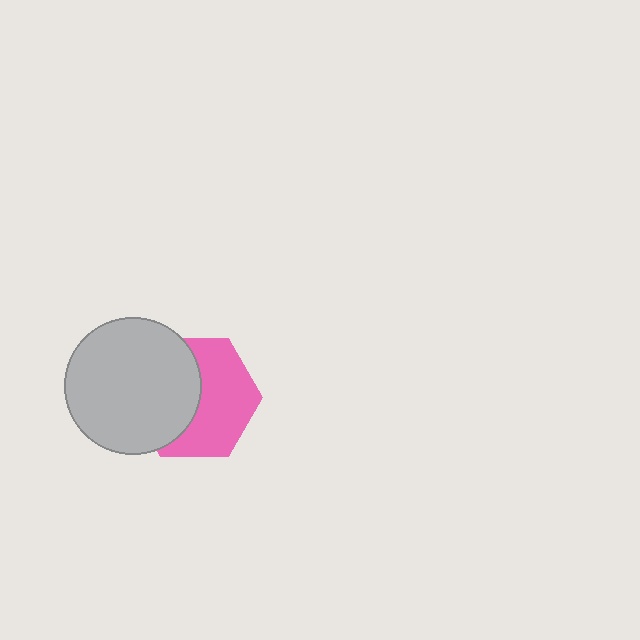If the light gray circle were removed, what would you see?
You would see the complete pink hexagon.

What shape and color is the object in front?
The object in front is a light gray circle.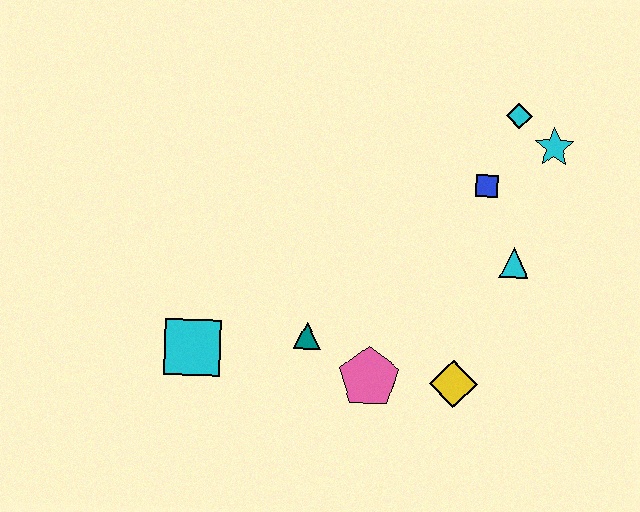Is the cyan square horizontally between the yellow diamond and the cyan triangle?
No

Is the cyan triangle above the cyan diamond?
No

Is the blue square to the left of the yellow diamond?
No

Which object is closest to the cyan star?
The cyan diamond is closest to the cyan star.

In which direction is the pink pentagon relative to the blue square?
The pink pentagon is below the blue square.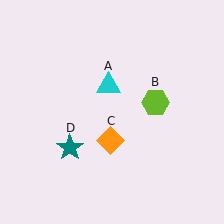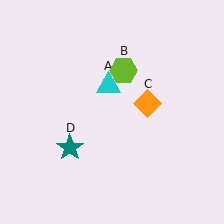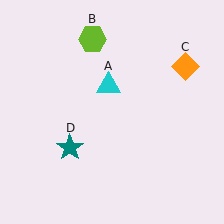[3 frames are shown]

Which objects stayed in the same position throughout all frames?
Cyan triangle (object A) and teal star (object D) remained stationary.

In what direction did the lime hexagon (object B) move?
The lime hexagon (object B) moved up and to the left.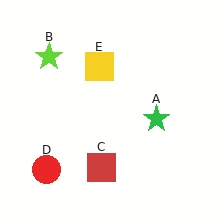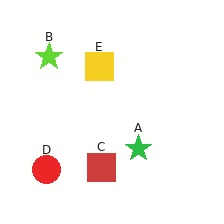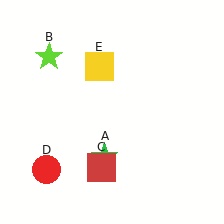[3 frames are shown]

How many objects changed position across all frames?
1 object changed position: green star (object A).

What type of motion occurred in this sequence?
The green star (object A) rotated clockwise around the center of the scene.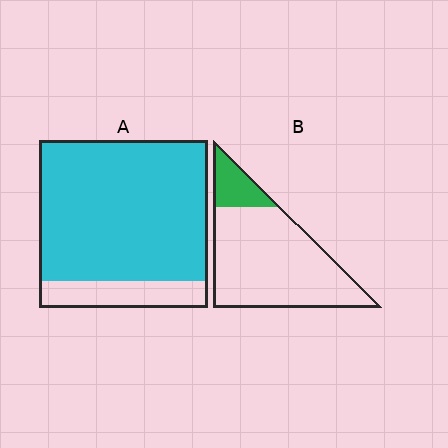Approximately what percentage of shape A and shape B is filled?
A is approximately 85% and B is approximately 15%.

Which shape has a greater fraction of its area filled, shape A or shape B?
Shape A.